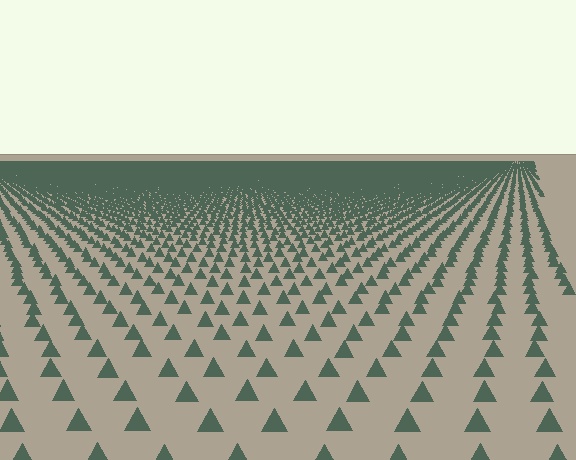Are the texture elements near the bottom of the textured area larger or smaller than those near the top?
Larger. Near the bottom, elements are closer to the viewer and appear at a bigger on-screen size.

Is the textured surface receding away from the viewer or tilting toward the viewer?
The surface is receding away from the viewer. Texture elements get smaller and denser toward the top.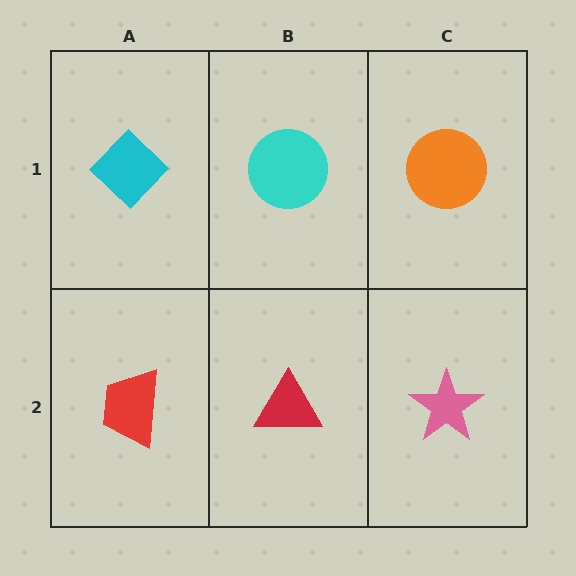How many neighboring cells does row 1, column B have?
3.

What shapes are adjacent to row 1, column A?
A red trapezoid (row 2, column A), a cyan circle (row 1, column B).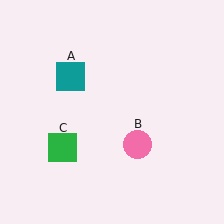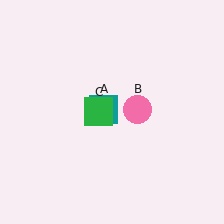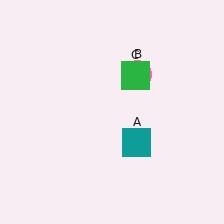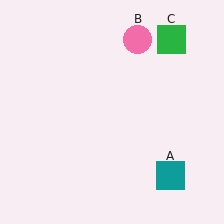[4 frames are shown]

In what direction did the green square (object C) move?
The green square (object C) moved up and to the right.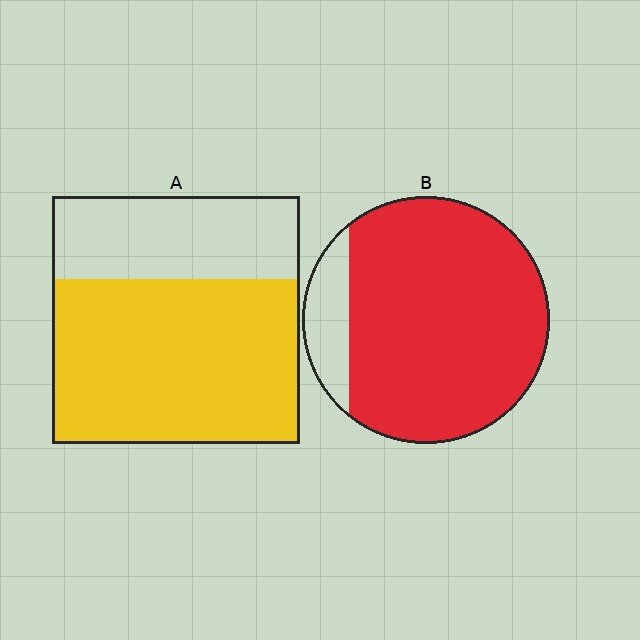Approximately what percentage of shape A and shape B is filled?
A is approximately 65% and B is approximately 85%.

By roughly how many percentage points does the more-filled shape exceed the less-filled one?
By roughly 20 percentage points (B over A).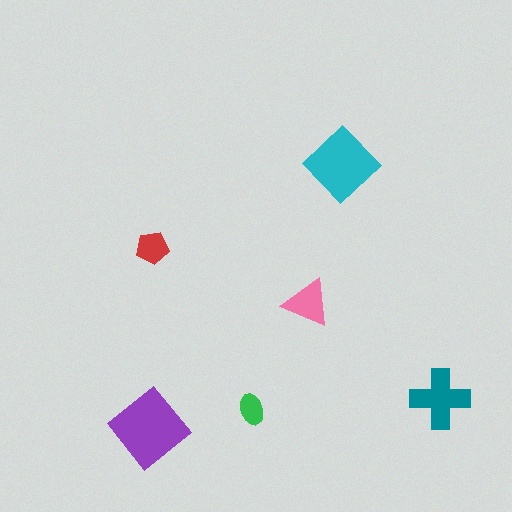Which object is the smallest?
The green ellipse.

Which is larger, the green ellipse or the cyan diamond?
The cyan diamond.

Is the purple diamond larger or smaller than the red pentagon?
Larger.